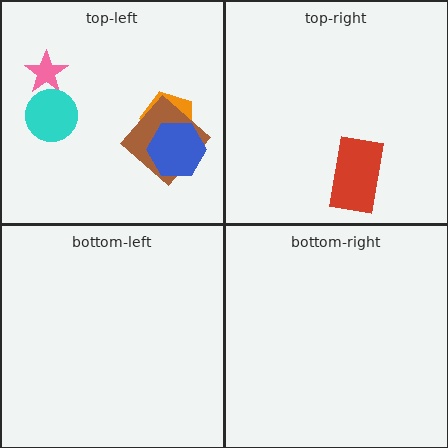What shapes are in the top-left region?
The pink star, the orange pentagon, the brown diamond, the cyan circle, the blue hexagon.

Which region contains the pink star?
The top-left region.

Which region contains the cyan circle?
The top-left region.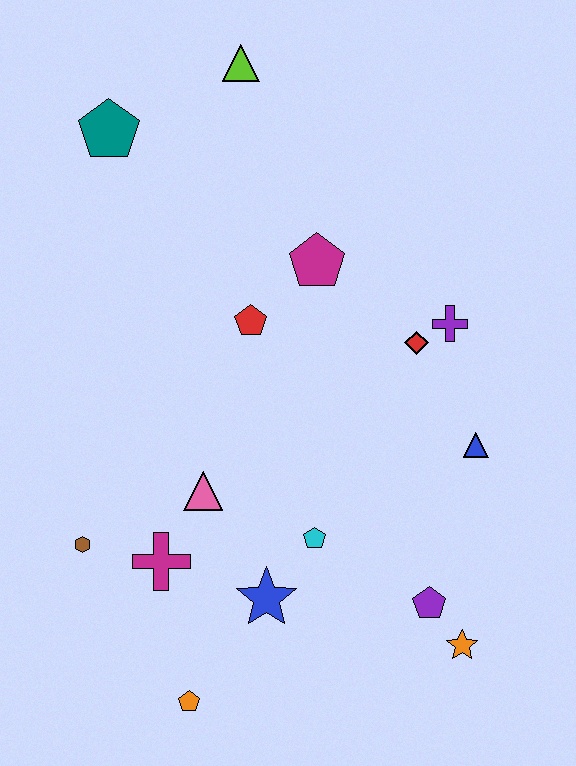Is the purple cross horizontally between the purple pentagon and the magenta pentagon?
No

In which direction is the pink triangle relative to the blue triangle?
The pink triangle is to the left of the blue triangle.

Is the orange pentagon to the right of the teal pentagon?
Yes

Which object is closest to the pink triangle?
The magenta cross is closest to the pink triangle.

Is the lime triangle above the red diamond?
Yes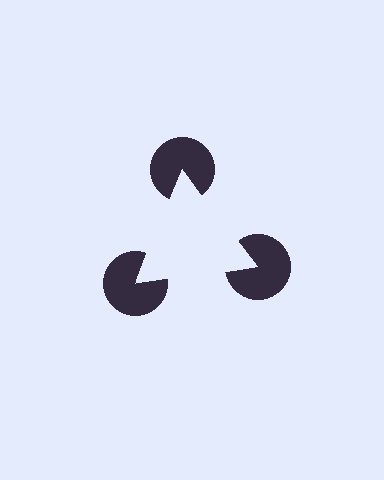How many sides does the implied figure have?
3 sides.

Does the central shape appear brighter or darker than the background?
It typically appears slightly brighter than the background, even though no actual brightness change is drawn.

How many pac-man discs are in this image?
There are 3 — one at each vertex of the illusory triangle.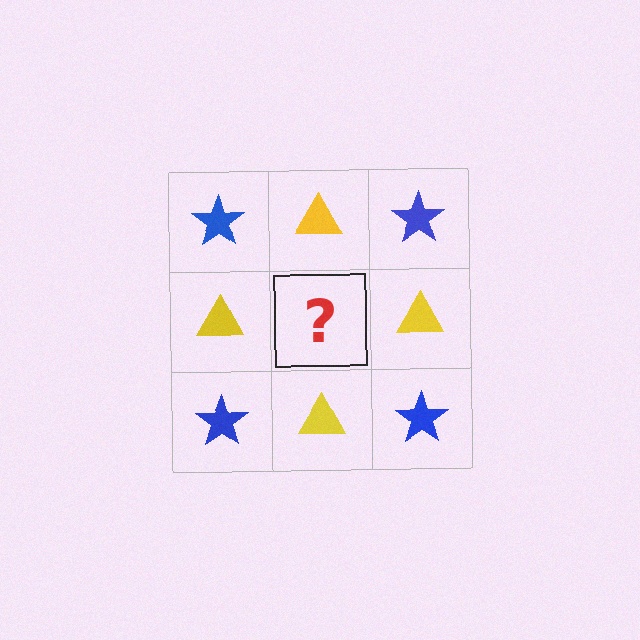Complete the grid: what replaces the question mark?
The question mark should be replaced with a blue star.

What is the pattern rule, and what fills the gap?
The rule is that it alternates blue star and yellow triangle in a checkerboard pattern. The gap should be filled with a blue star.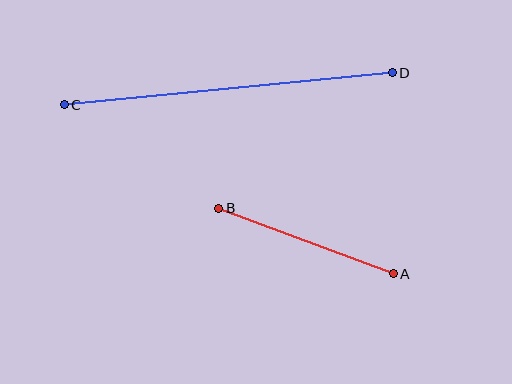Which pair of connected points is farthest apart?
Points C and D are farthest apart.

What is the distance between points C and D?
The distance is approximately 330 pixels.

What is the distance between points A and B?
The distance is approximately 186 pixels.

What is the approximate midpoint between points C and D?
The midpoint is at approximately (228, 89) pixels.